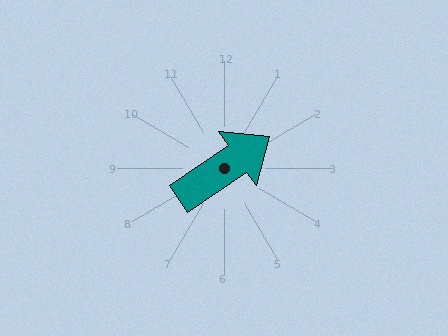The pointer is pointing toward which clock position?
Roughly 2 o'clock.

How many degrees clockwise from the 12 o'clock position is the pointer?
Approximately 56 degrees.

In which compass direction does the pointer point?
Northeast.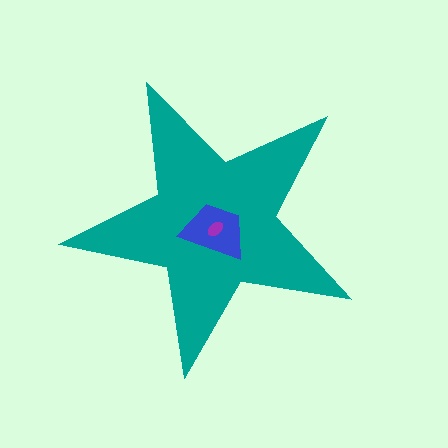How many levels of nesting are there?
3.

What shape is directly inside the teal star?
The blue trapezoid.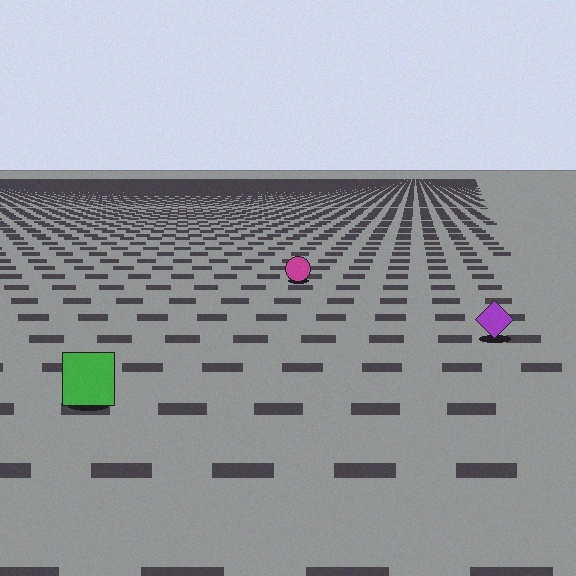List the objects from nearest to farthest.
From nearest to farthest: the green square, the purple diamond, the magenta circle.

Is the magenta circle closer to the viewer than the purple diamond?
No. The purple diamond is closer — you can tell from the texture gradient: the ground texture is coarser near it.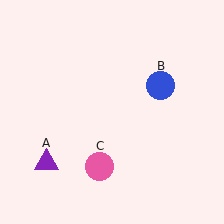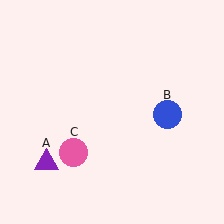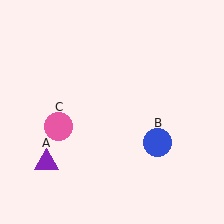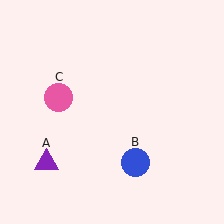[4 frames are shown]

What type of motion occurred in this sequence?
The blue circle (object B), pink circle (object C) rotated clockwise around the center of the scene.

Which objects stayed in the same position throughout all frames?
Purple triangle (object A) remained stationary.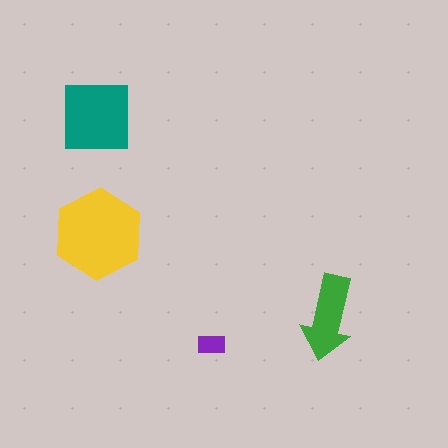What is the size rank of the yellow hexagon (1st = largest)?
1st.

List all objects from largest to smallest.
The yellow hexagon, the teal square, the green arrow, the purple rectangle.